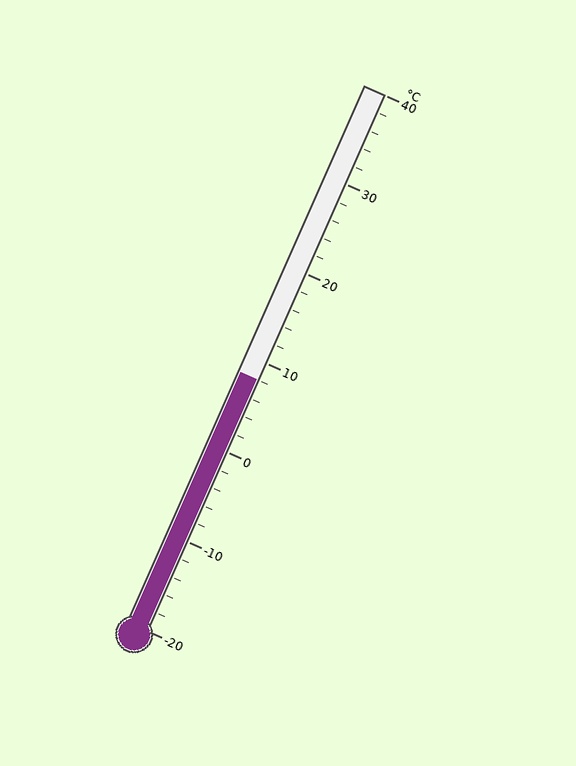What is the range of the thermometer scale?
The thermometer scale ranges from -20°C to 40°C.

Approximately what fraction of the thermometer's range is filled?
The thermometer is filled to approximately 45% of its range.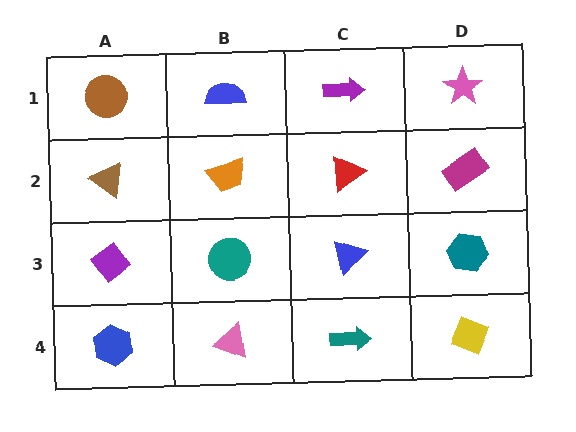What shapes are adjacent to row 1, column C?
A red triangle (row 2, column C), a blue semicircle (row 1, column B), a pink star (row 1, column D).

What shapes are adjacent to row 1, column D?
A magenta rectangle (row 2, column D), a purple arrow (row 1, column C).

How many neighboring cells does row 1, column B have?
3.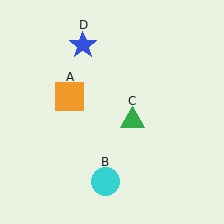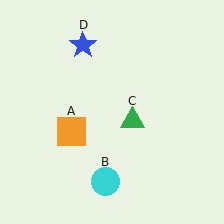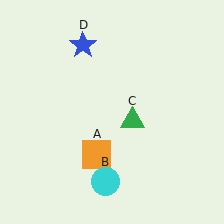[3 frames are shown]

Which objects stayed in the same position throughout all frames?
Cyan circle (object B) and green triangle (object C) and blue star (object D) remained stationary.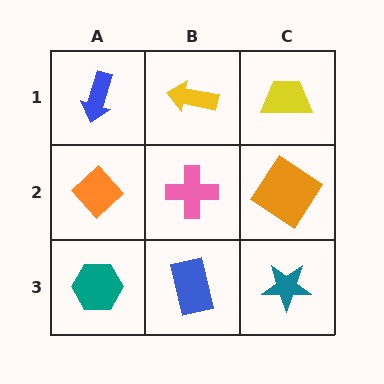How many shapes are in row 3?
3 shapes.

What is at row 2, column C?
An orange diamond.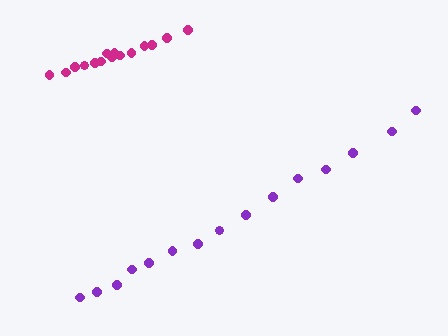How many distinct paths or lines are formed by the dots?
There are 2 distinct paths.